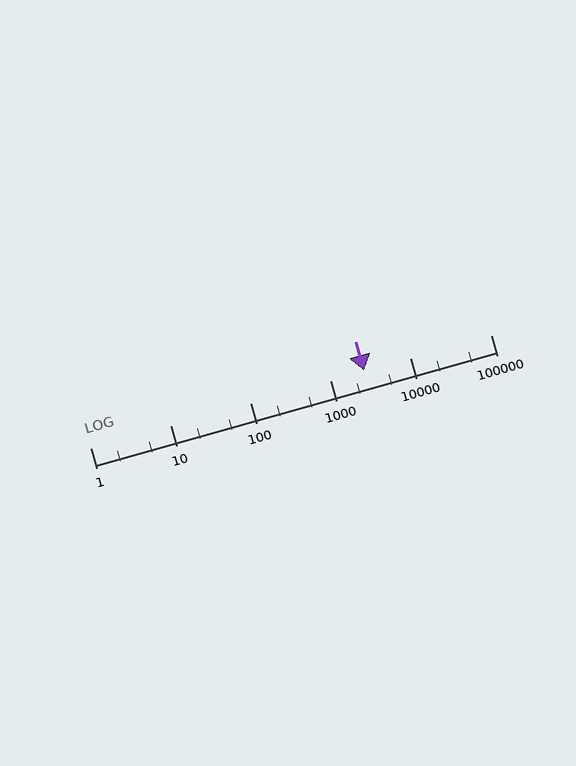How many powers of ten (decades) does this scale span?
The scale spans 5 decades, from 1 to 100000.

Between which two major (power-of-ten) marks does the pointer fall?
The pointer is between 1000 and 10000.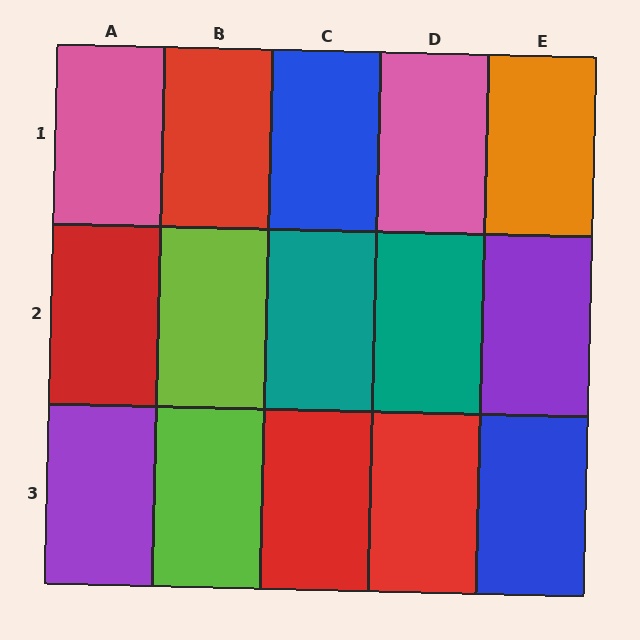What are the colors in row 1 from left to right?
Pink, red, blue, pink, orange.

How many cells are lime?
2 cells are lime.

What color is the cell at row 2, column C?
Teal.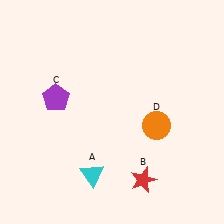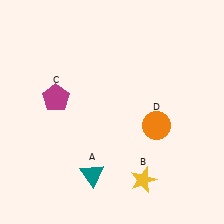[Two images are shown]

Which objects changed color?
A changed from cyan to teal. B changed from red to yellow. C changed from purple to magenta.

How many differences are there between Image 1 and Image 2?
There are 3 differences between the two images.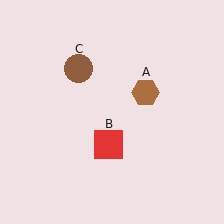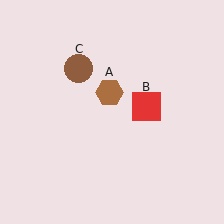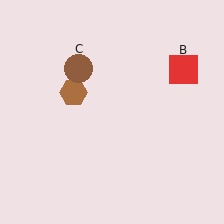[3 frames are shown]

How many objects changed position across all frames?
2 objects changed position: brown hexagon (object A), red square (object B).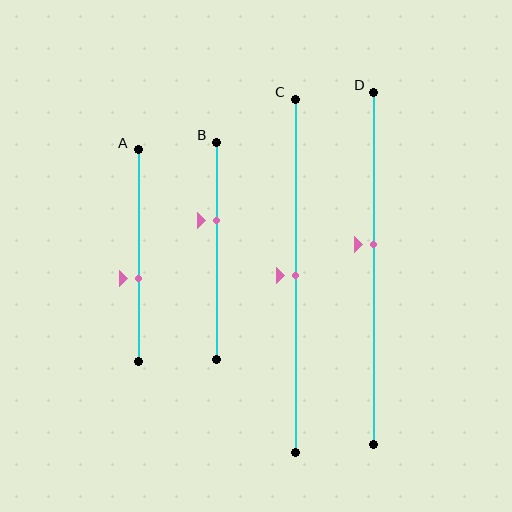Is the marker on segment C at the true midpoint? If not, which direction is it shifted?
Yes, the marker on segment C is at the true midpoint.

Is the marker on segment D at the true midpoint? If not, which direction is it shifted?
No, the marker on segment D is shifted upward by about 7% of the segment length.